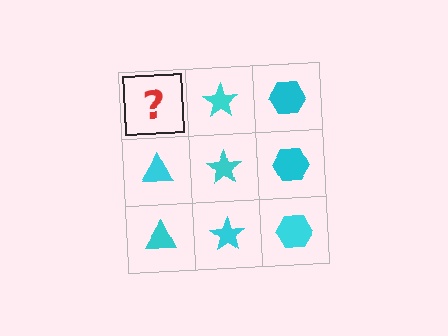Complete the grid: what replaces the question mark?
The question mark should be replaced with a cyan triangle.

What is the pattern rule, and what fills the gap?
The rule is that each column has a consistent shape. The gap should be filled with a cyan triangle.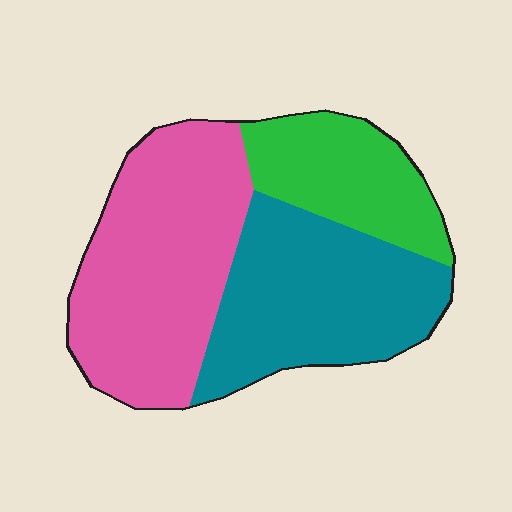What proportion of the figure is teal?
Teal takes up about three eighths (3/8) of the figure.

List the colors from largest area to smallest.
From largest to smallest: pink, teal, green.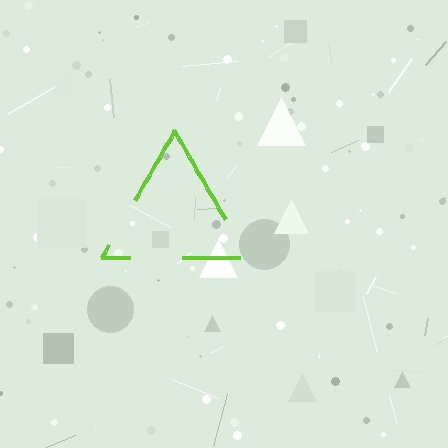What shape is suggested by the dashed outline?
The dashed outline suggests a triangle.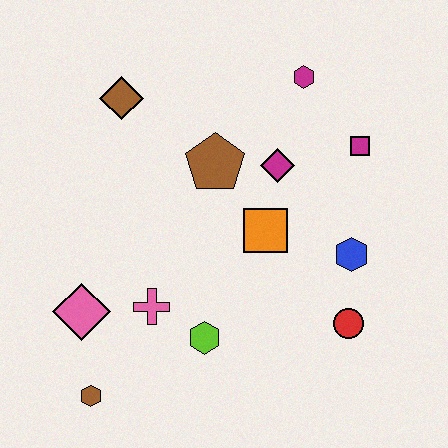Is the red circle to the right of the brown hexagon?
Yes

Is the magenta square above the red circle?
Yes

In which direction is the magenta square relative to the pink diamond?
The magenta square is to the right of the pink diamond.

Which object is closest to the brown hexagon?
The pink diamond is closest to the brown hexagon.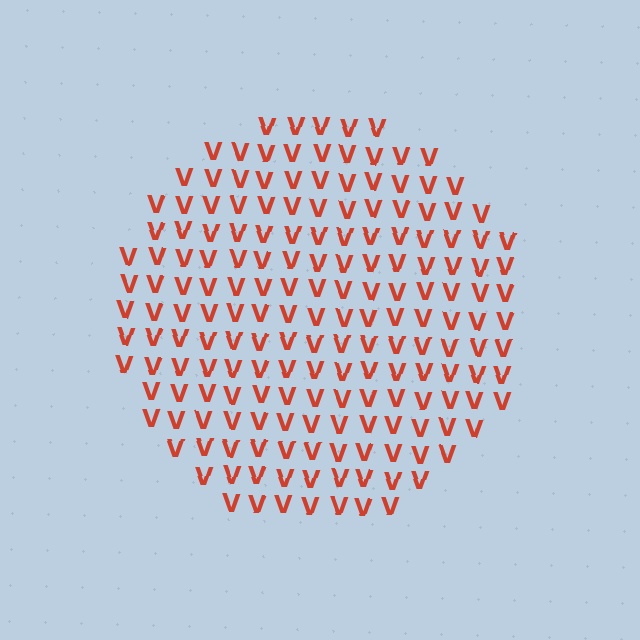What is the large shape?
The large shape is a circle.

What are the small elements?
The small elements are letter V's.